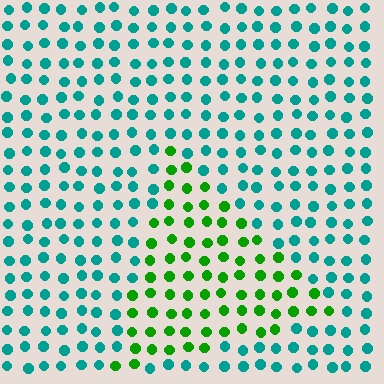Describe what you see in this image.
The image is filled with small teal elements in a uniform arrangement. A triangle-shaped region is visible where the elements are tinted to a slightly different hue, forming a subtle color boundary.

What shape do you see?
I see a triangle.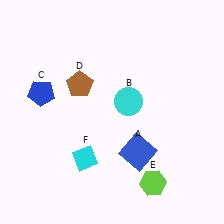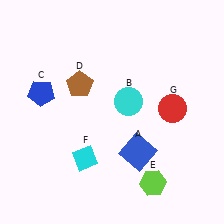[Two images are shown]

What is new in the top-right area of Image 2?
A red circle (G) was added in the top-right area of Image 2.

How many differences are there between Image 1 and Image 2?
There is 1 difference between the two images.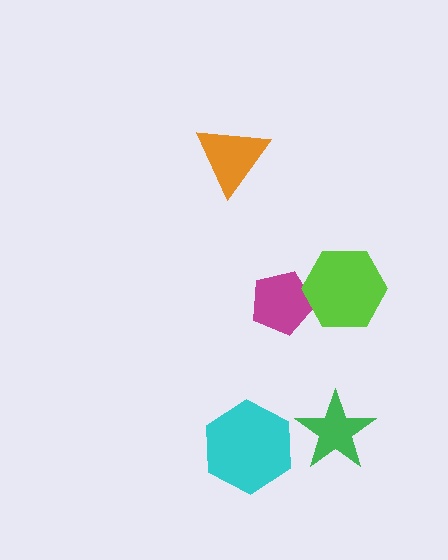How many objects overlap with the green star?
0 objects overlap with the green star.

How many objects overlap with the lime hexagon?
1 object overlaps with the lime hexagon.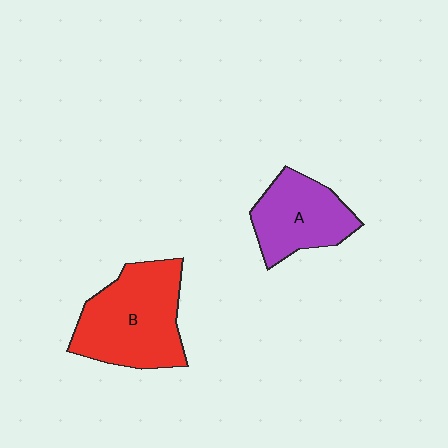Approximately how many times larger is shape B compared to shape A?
Approximately 1.4 times.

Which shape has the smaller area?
Shape A (purple).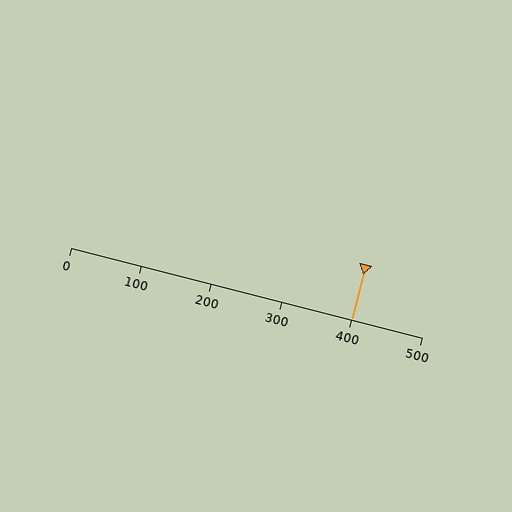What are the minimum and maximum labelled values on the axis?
The axis runs from 0 to 500.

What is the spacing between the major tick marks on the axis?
The major ticks are spaced 100 apart.